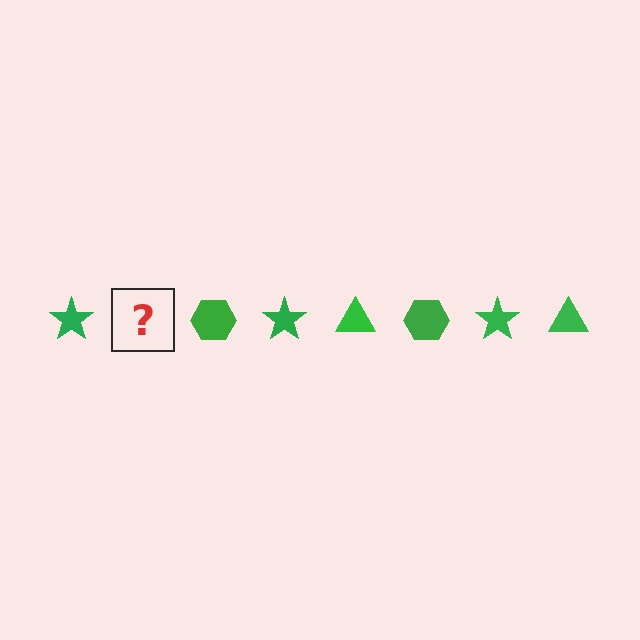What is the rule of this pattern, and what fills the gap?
The rule is that the pattern cycles through star, triangle, hexagon shapes in green. The gap should be filled with a green triangle.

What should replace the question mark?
The question mark should be replaced with a green triangle.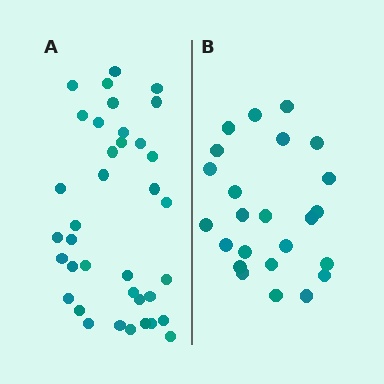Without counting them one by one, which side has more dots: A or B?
Region A (the left region) has more dots.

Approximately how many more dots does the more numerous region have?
Region A has approximately 15 more dots than region B.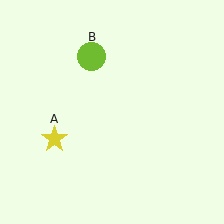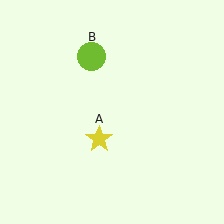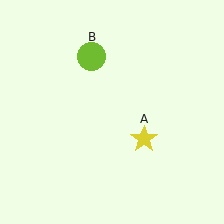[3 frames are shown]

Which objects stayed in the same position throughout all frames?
Lime circle (object B) remained stationary.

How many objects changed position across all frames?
1 object changed position: yellow star (object A).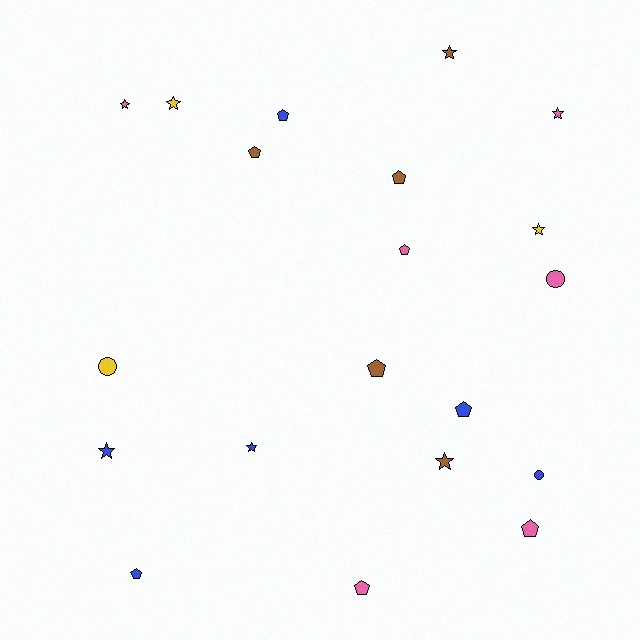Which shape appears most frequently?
Pentagon, with 9 objects.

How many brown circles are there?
There are no brown circles.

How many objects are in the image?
There are 20 objects.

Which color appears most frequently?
Blue, with 6 objects.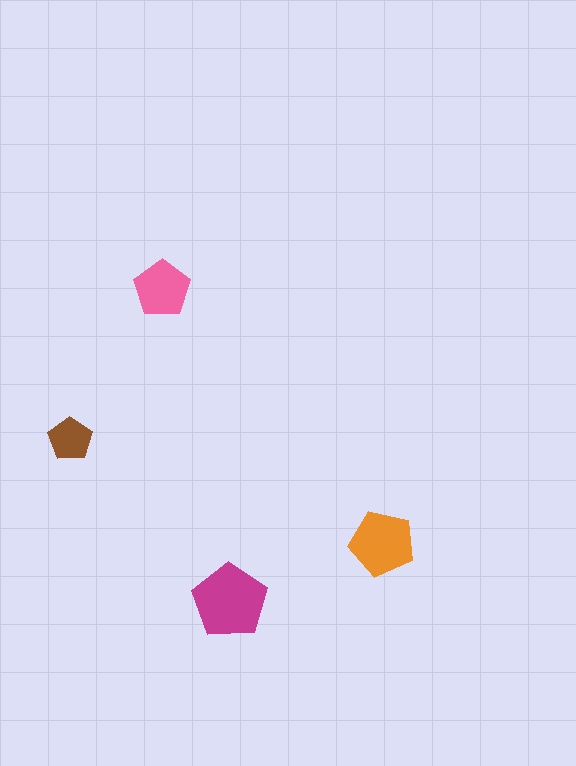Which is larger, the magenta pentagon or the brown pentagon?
The magenta one.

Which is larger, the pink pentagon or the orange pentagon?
The orange one.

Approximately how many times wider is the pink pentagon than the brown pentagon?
About 1.5 times wider.